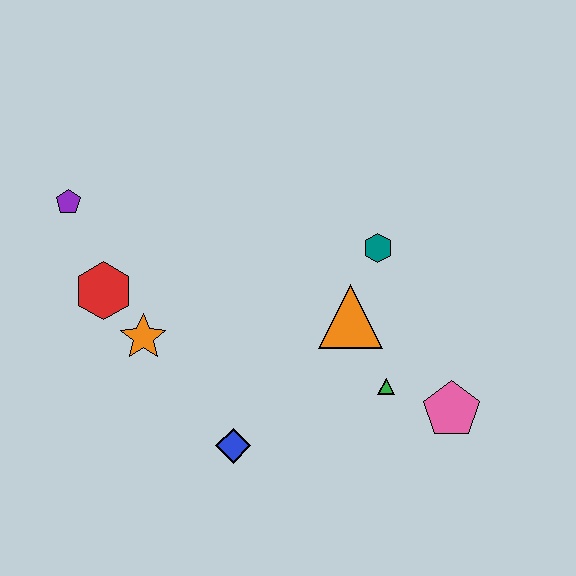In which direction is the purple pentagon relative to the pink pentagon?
The purple pentagon is to the left of the pink pentagon.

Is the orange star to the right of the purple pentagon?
Yes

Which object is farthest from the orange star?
The pink pentagon is farthest from the orange star.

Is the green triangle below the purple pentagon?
Yes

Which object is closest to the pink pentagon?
The green triangle is closest to the pink pentagon.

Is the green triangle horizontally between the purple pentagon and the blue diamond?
No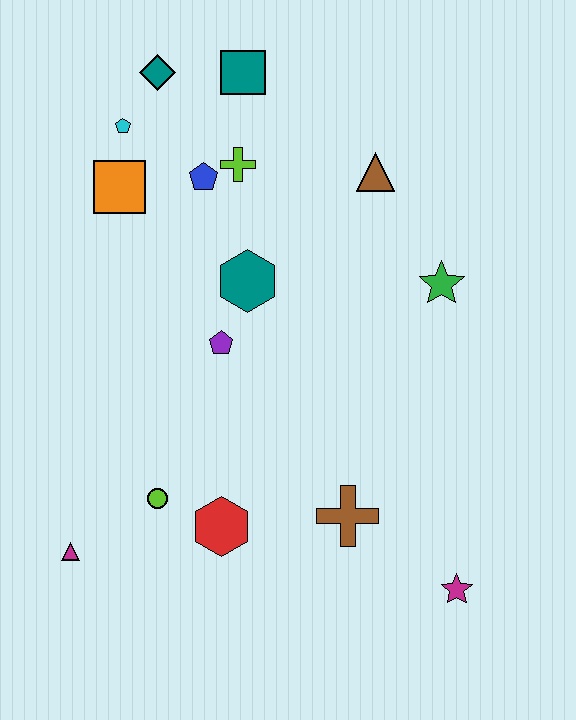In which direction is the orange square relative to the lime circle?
The orange square is above the lime circle.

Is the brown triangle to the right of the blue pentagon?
Yes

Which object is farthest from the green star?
The magenta triangle is farthest from the green star.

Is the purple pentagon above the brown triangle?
No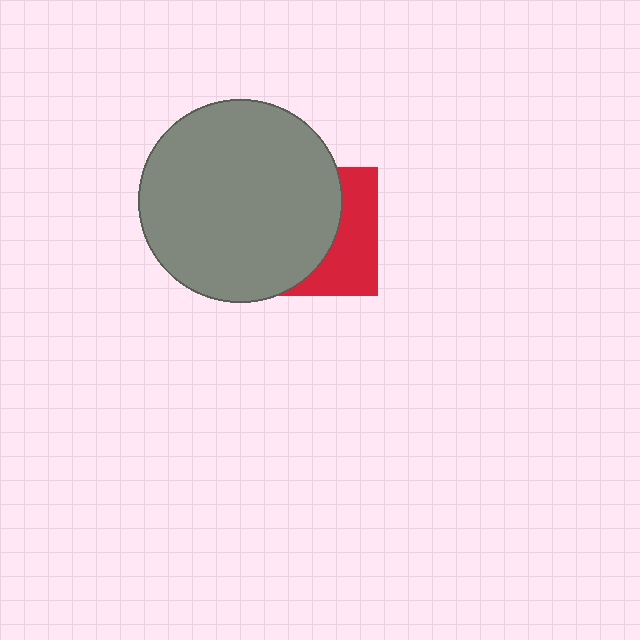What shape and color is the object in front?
The object in front is a gray circle.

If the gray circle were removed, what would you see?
You would see the complete red square.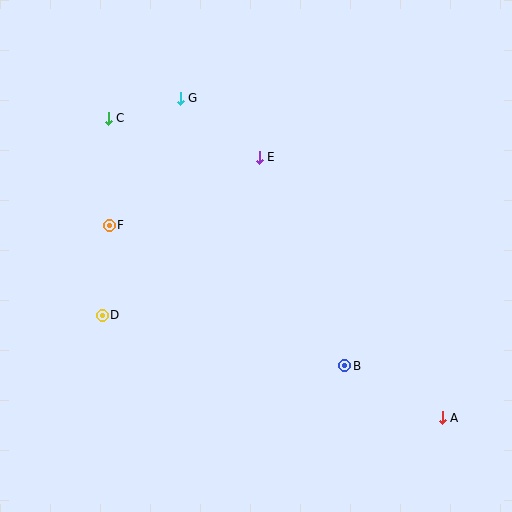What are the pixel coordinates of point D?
Point D is at (102, 315).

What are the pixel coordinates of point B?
Point B is at (345, 366).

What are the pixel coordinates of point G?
Point G is at (180, 98).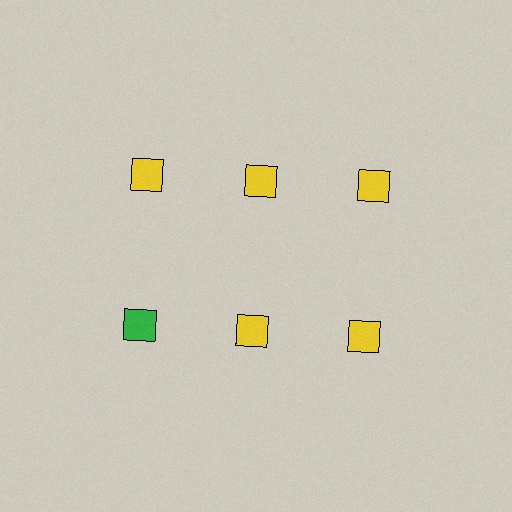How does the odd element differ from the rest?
It has a different color: green instead of yellow.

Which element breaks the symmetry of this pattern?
The green square in the second row, leftmost column breaks the symmetry. All other shapes are yellow squares.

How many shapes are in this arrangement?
There are 6 shapes arranged in a grid pattern.